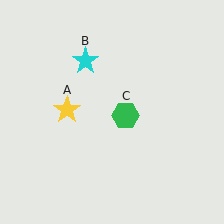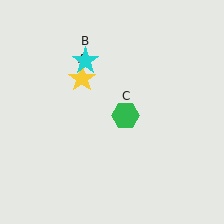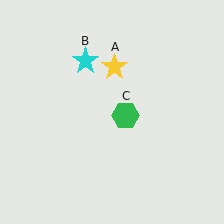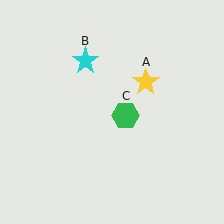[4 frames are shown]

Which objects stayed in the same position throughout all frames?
Cyan star (object B) and green hexagon (object C) remained stationary.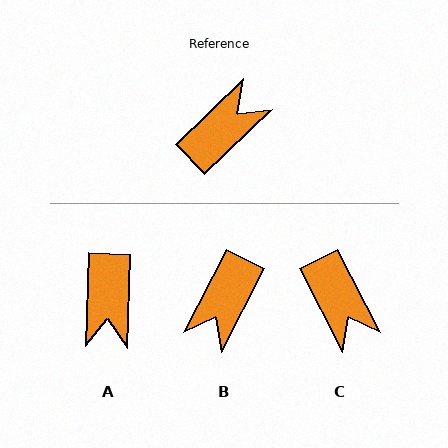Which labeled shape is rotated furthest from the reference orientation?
B, about 161 degrees away.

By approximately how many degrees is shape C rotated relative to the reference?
Approximately 107 degrees clockwise.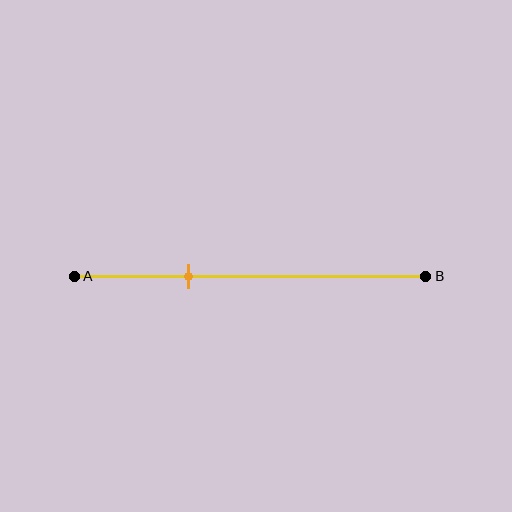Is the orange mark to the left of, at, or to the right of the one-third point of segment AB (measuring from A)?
The orange mark is approximately at the one-third point of segment AB.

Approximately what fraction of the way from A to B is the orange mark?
The orange mark is approximately 35% of the way from A to B.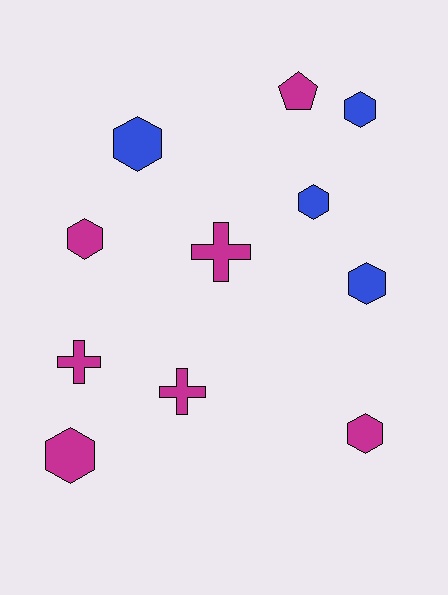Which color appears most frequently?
Magenta, with 7 objects.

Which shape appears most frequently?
Hexagon, with 7 objects.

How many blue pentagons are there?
There are no blue pentagons.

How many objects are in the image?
There are 11 objects.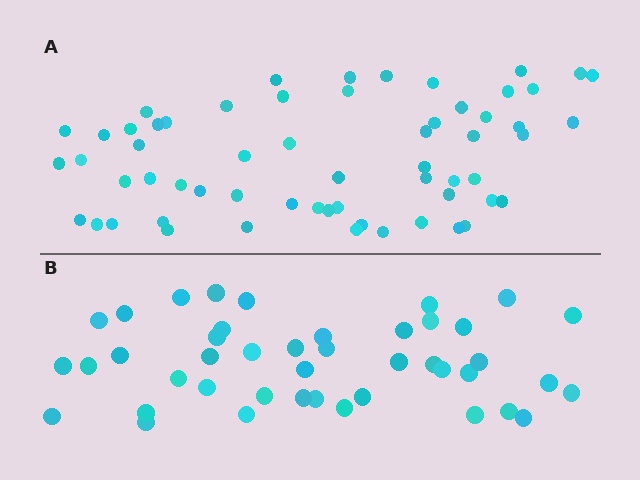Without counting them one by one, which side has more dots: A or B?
Region A (the top region) has more dots.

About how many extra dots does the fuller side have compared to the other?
Region A has approximately 15 more dots than region B.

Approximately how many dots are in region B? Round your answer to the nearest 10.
About 40 dots. (The exact count is 43, which rounds to 40.)